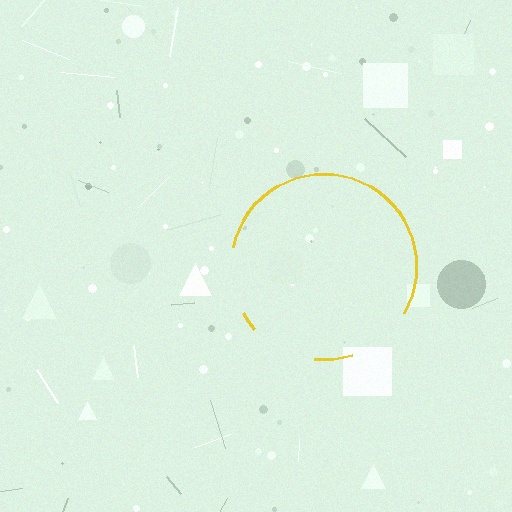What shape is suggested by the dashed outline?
The dashed outline suggests a circle.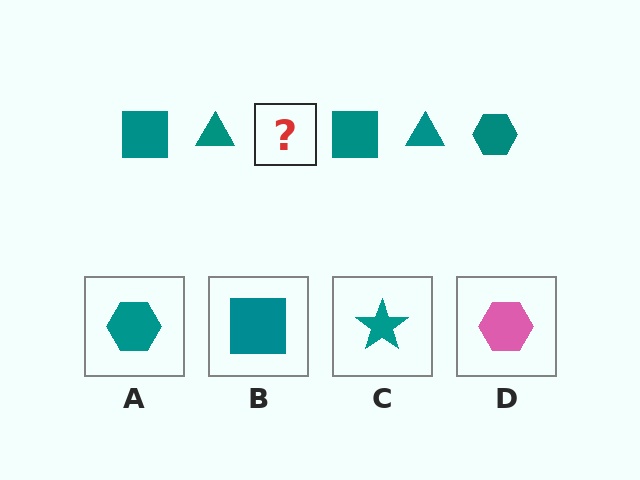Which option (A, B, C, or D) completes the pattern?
A.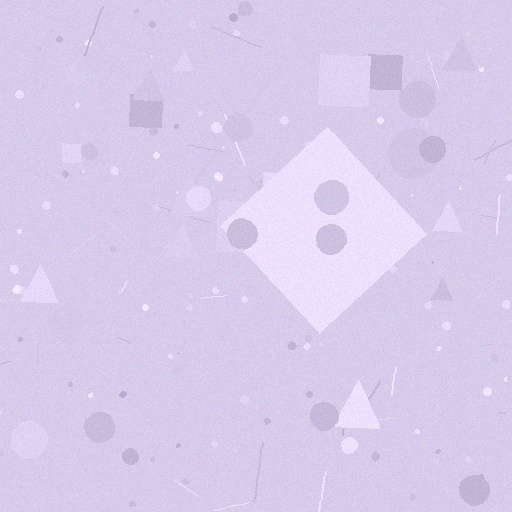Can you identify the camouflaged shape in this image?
The camouflaged shape is a diamond.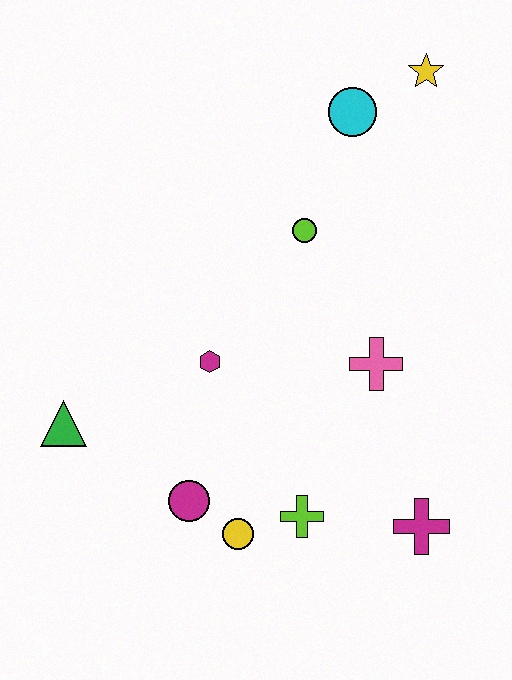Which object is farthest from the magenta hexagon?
The yellow star is farthest from the magenta hexagon.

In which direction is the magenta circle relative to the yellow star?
The magenta circle is below the yellow star.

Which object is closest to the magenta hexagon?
The magenta circle is closest to the magenta hexagon.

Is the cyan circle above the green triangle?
Yes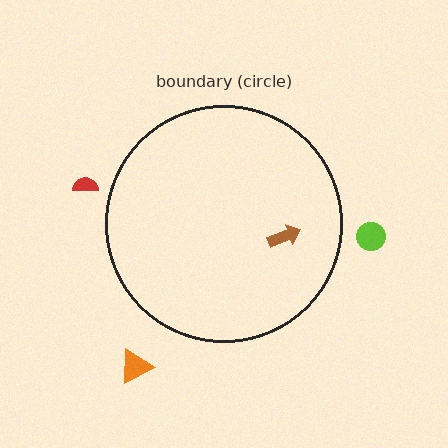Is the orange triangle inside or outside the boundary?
Outside.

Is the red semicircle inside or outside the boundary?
Outside.